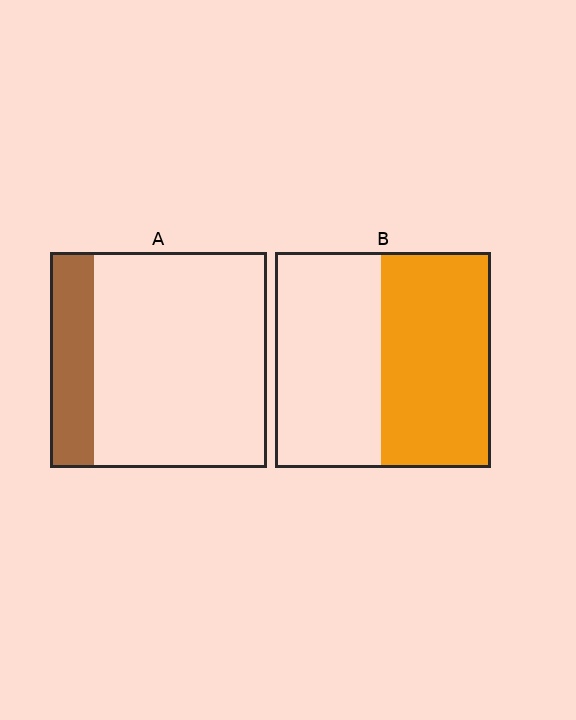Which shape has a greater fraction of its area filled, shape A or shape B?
Shape B.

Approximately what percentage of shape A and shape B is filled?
A is approximately 20% and B is approximately 50%.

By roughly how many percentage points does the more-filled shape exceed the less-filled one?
By roughly 30 percentage points (B over A).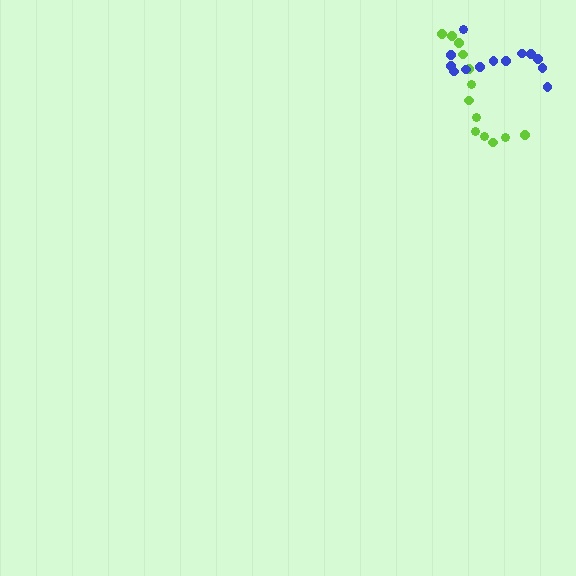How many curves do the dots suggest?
There are 2 distinct paths.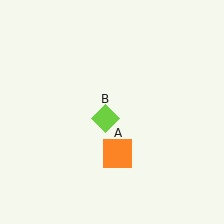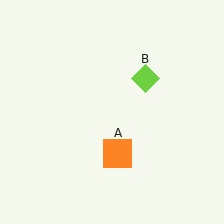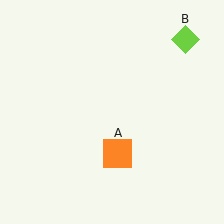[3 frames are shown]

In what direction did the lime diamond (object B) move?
The lime diamond (object B) moved up and to the right.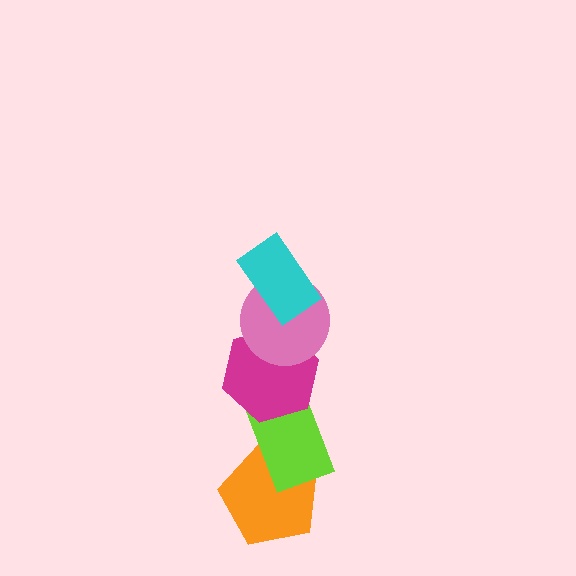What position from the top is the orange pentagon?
The orange pentagon is 5th from the top.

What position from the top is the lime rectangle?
The lime rectangle is 4th from the top.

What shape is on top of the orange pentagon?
The lime rectangle is on top of the orange pentagon.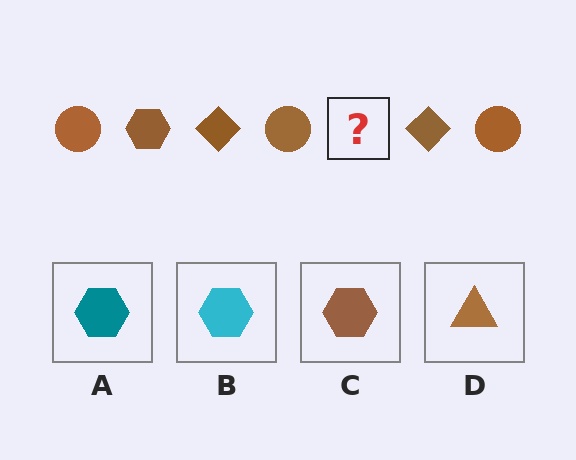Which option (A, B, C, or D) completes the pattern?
C.